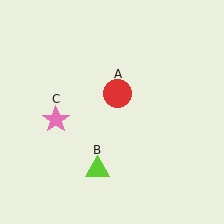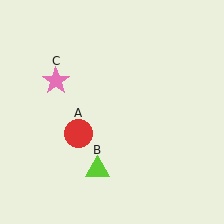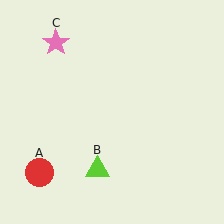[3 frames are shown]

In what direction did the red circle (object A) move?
The red circle (object A) moved down and to the left.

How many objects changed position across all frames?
2 objects changed position: red circle (object A), pink star (object C).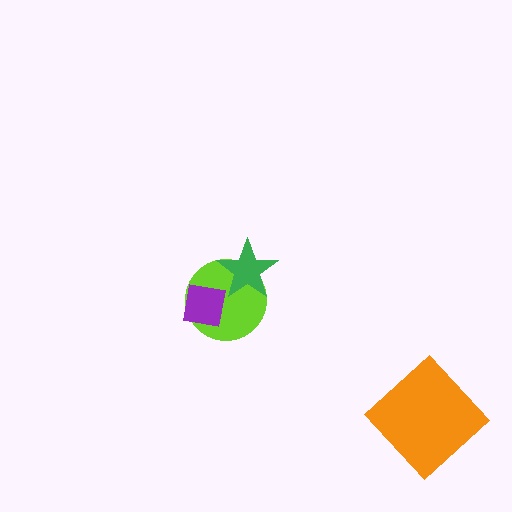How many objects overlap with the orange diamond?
0 objects overlap with the orange diamond.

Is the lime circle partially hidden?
Yes, it is partially covered by another shape.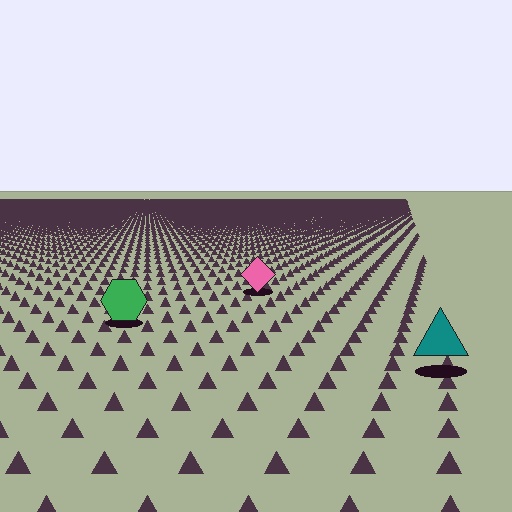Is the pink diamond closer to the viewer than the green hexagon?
No. The green hexagon is closer — you can tell from the texture gradient: the ground texture is coarser near it.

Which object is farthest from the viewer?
The pink diamond is farthest from the viewer. It appears smaller and the ground texture around it is denser.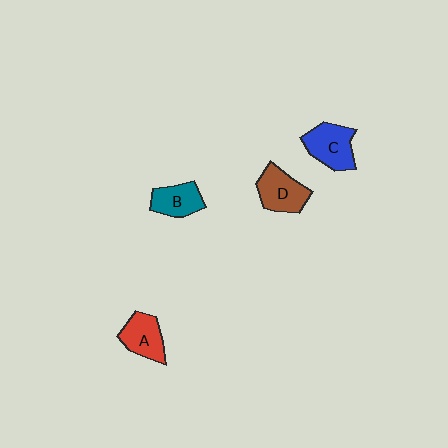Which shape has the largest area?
Shape C (blue).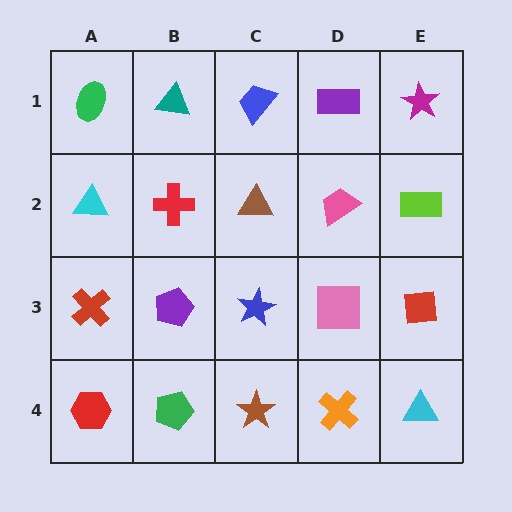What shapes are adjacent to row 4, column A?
A red cross (row 3, column A), a green pentagon (row 4, column B).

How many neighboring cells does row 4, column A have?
2.